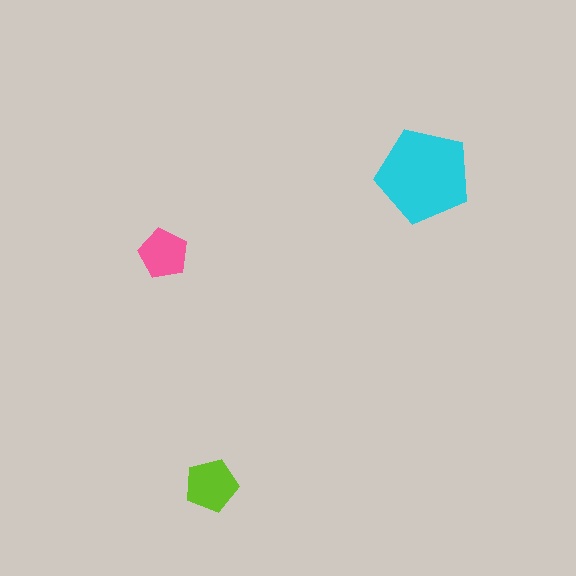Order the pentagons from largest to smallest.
the cyan one, the lime one, the pink one.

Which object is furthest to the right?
The cyan pentagon is rightmost.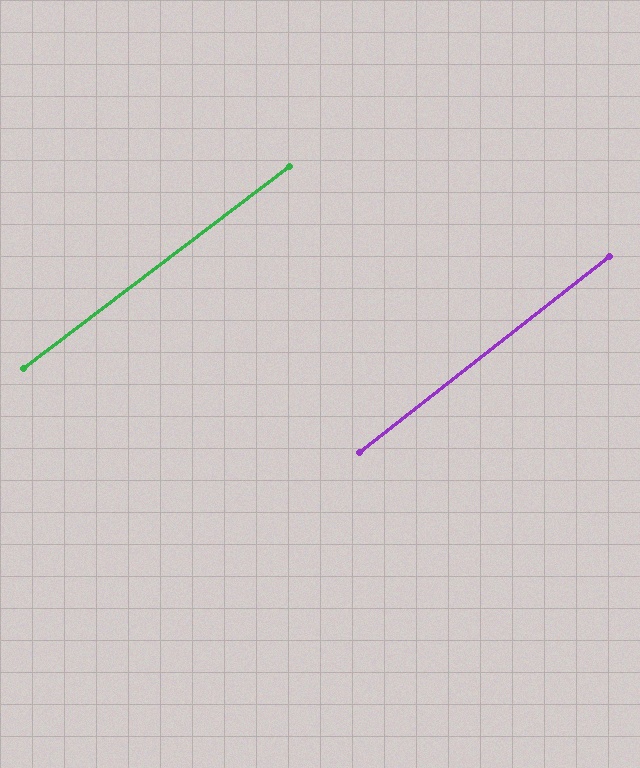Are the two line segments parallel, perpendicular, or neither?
Parallel — their directions differ by only 1.0°.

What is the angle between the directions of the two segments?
Approximately 1 degree.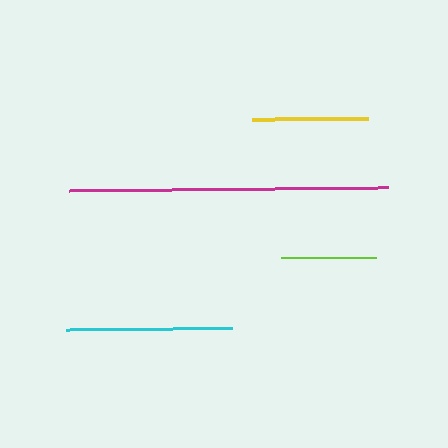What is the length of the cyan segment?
The cyan segment is approximately 166 pixels long.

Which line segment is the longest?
The magenta line is the longest at approximately 320 pixels.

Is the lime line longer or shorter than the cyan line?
The cyan line is longer than the lime line.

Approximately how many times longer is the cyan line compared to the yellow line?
The cyan line is approximately 1.4 times the length of the yellow line.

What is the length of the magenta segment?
The magenta segment is approximately 320 pixels long.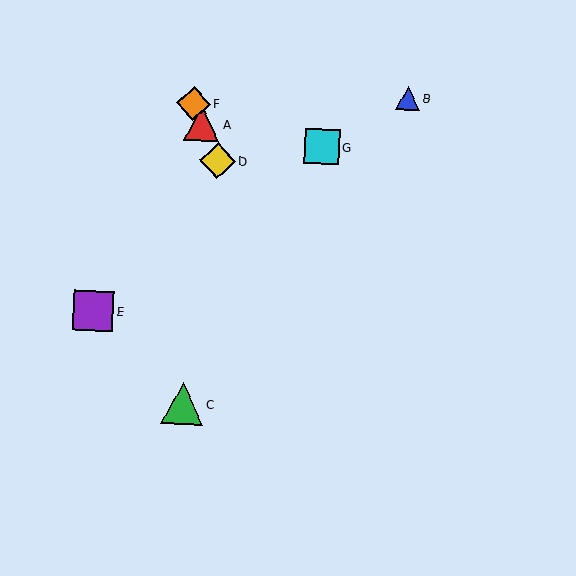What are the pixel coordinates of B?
Object B is at (408, 98).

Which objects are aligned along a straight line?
Objects A, D, F are aligned along a straight line.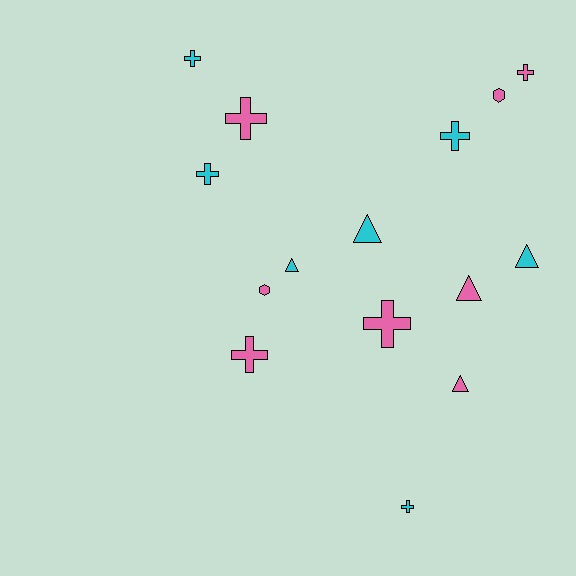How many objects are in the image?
There are 15 objects.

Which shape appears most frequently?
Cross, with 8 objects.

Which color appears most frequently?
Pink, with 8 objects.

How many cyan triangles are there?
There are 3 cyan triangles.